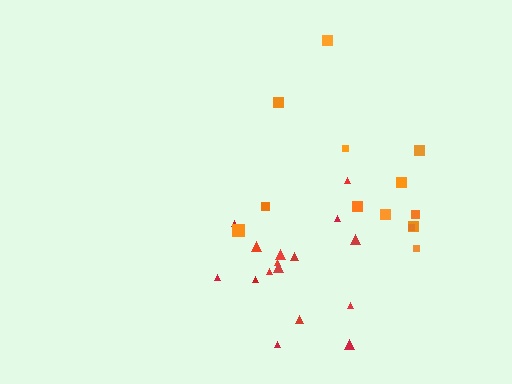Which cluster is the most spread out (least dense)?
Orange.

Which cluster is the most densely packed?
Red.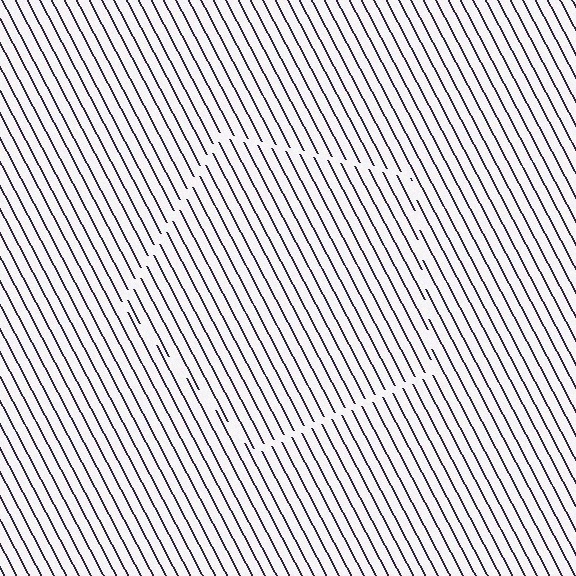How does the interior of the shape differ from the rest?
The interior of the shape contains the same grating, shifted by half a period — the contour is defined by the phase discontinuity where line-ends from the inner and outer gratings abut.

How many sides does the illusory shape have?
5 sides — the line-ends trace a pentagon.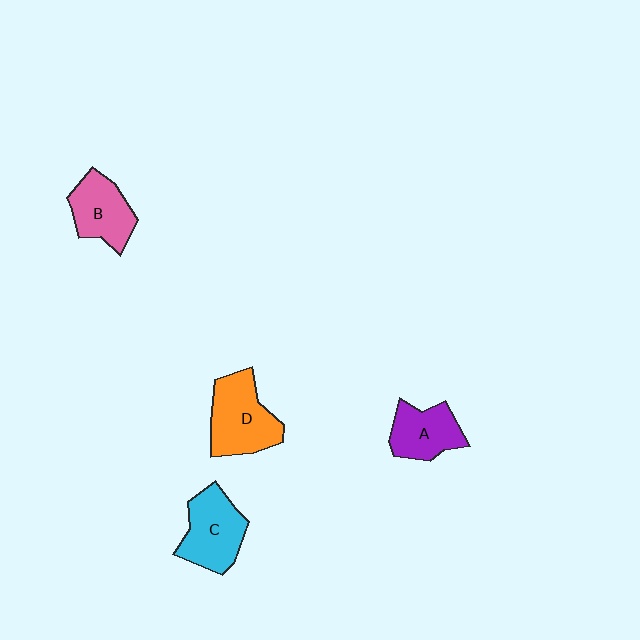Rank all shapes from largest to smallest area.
From largest to smallest: D (orange), C (cyan), B (pink), A (purple).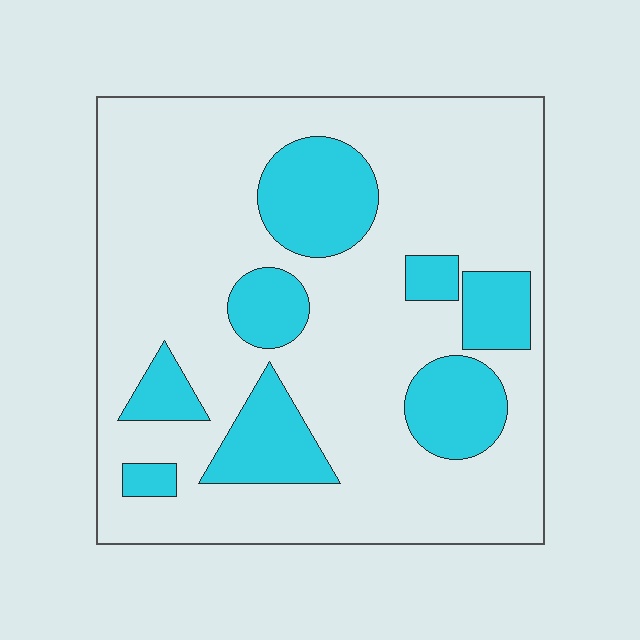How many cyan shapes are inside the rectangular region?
8.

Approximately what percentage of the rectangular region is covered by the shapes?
Approximately 25%.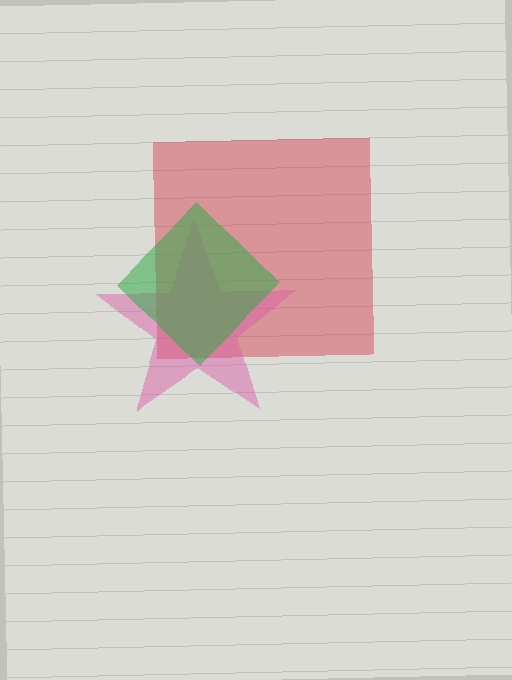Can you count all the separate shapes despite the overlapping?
Yes, there are 3 separate shapes.